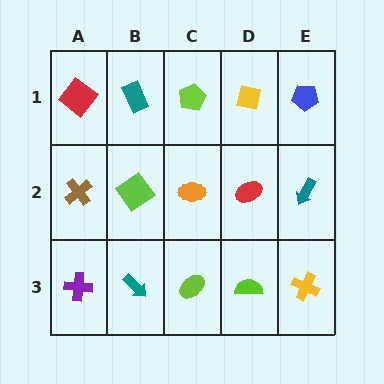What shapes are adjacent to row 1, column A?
A brown cross (row 2, column A), a teal rectangle (row 1, column B).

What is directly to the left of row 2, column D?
An orange ellipse.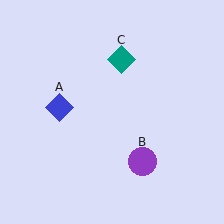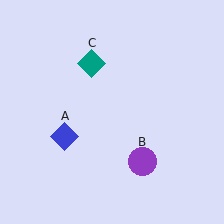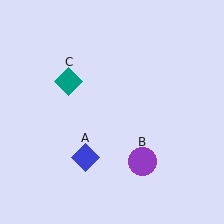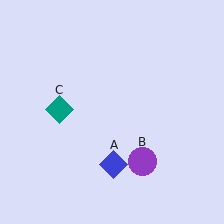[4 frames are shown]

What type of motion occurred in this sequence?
The blue diamond (object A), teal diamond (object C) rotated counterclockwise around the center of the scene.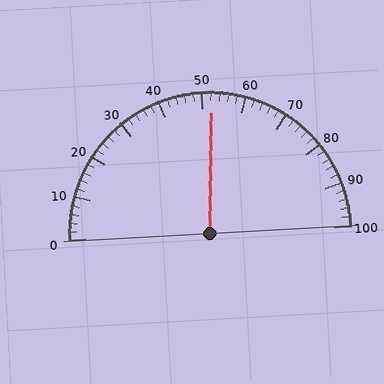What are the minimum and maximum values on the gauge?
The gauge ranges from 0 to 100.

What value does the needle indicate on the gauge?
The needle indicates approximately 52.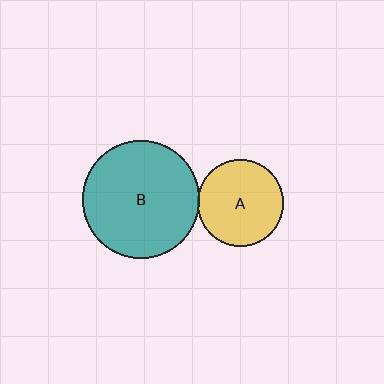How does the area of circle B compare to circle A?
Approximately 1.9 times.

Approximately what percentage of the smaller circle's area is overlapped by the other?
Approximately 5%.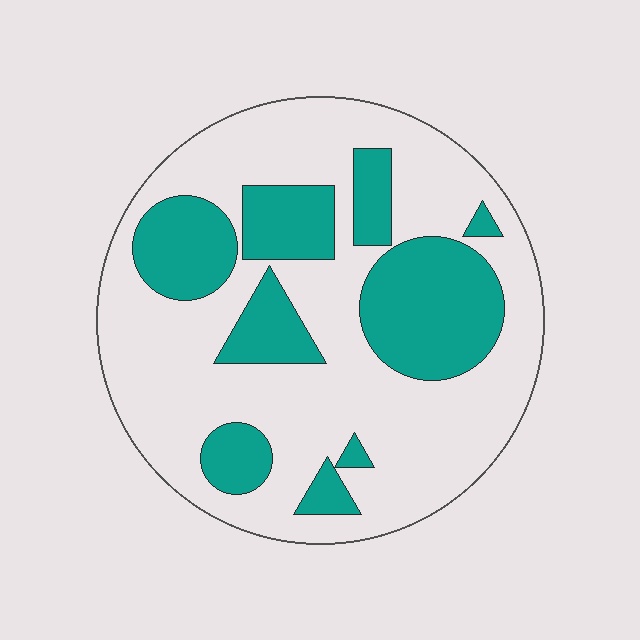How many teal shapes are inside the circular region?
9.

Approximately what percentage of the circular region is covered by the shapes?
Approximately 30%.